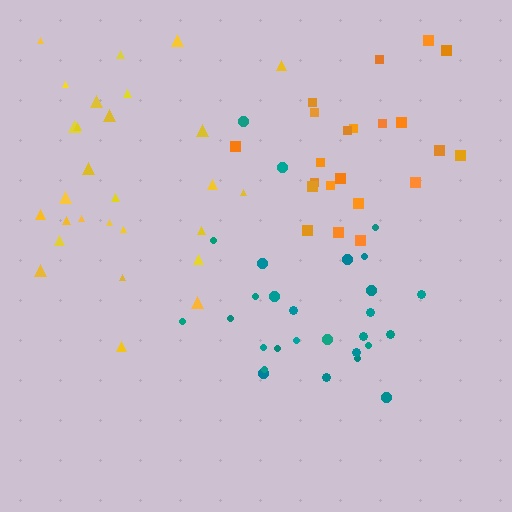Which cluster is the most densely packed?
Orange.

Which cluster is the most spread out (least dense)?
Teal.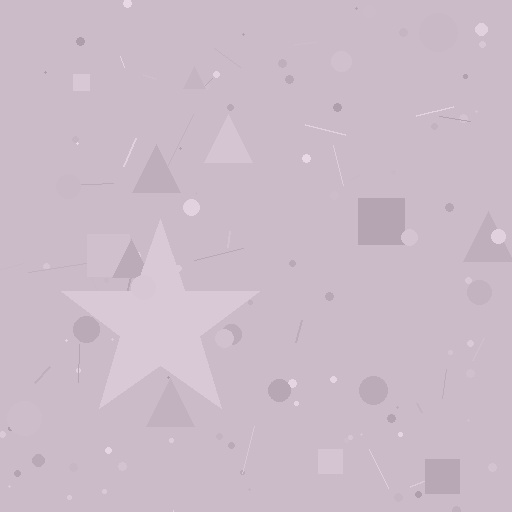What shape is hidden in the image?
A star is hidden in the image.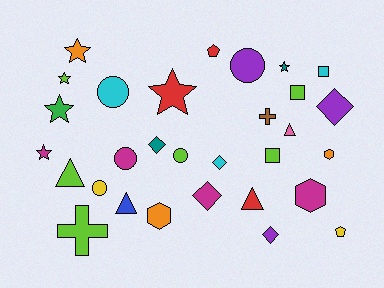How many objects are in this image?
There are 30 objects.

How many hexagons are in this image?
There are 3 hexagons.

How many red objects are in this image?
There are 3 red objects.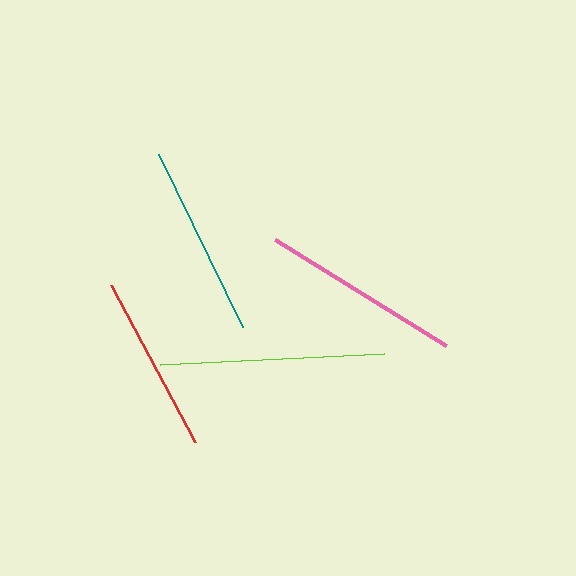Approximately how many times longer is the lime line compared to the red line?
The lime line is approximately 1.3 times the length of the red line.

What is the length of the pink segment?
The pink segment is approximately 202 pixels long.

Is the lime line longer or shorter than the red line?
The lime line is longer than the red line.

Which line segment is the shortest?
The red line is the shortest at approximately 177 pixels.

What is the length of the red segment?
The red segment is approximately 177 pixels long.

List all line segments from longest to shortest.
From longest to shortest: lime, pink, teal, red.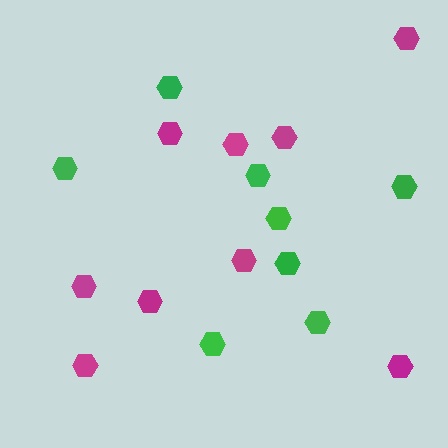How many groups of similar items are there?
There are 2 groups: one group of magenta hexagons (9) and one group of green hexagons (8).